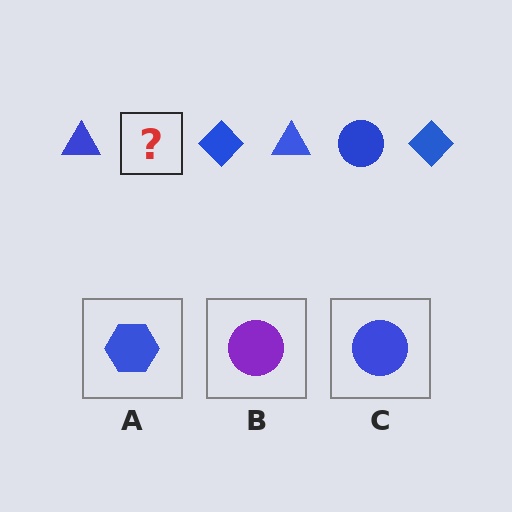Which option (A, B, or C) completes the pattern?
C.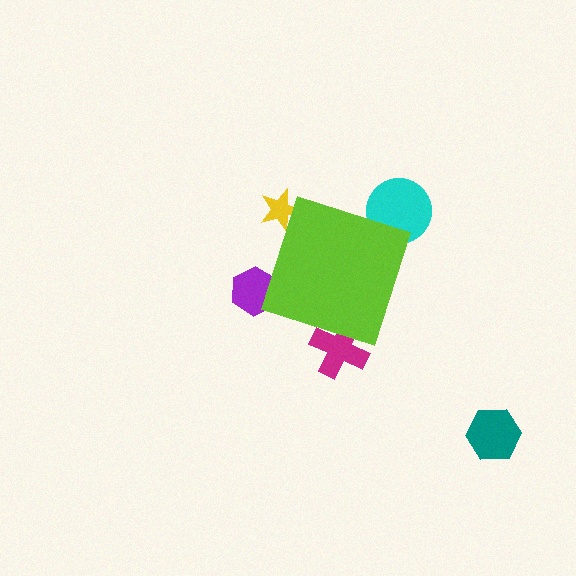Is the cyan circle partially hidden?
Yes, the cyan circle is partially hidden behind the lime diamond.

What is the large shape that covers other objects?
A lime diamond.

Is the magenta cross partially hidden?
Yes, the magenta cross is partially hidden behind the lime diamond.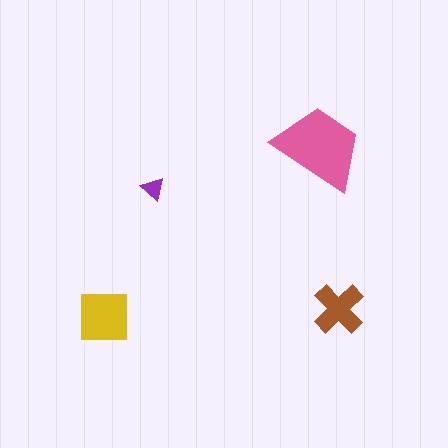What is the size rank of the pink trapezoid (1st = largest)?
1st.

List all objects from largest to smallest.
The pink trapezoid, the yellow square, the brown cross, the purple triangle.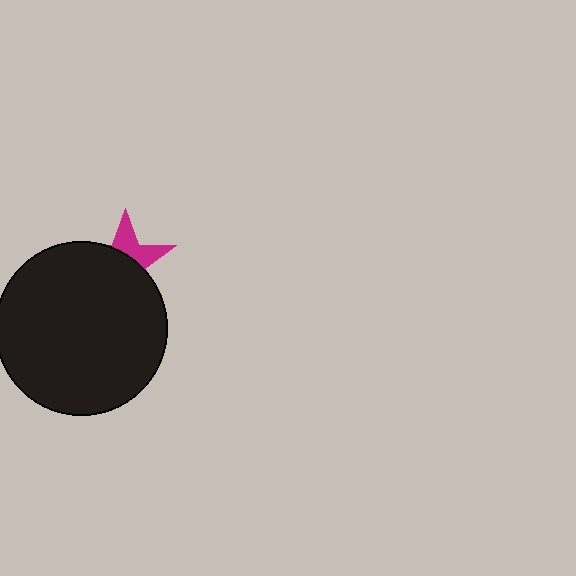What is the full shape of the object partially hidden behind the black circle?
The partially hidden object is a magenta star.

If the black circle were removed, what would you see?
You would see the complete magenta star.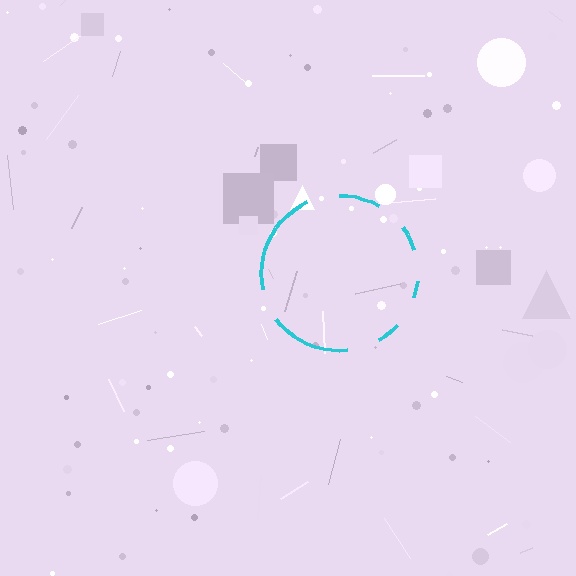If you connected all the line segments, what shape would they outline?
They would outline a circle.